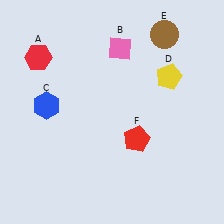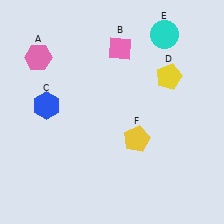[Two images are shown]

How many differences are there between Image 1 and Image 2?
There are 3 differences between the two images.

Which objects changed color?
A changed from red to pink. E changed from brown to cyan. F changed from red to yellow.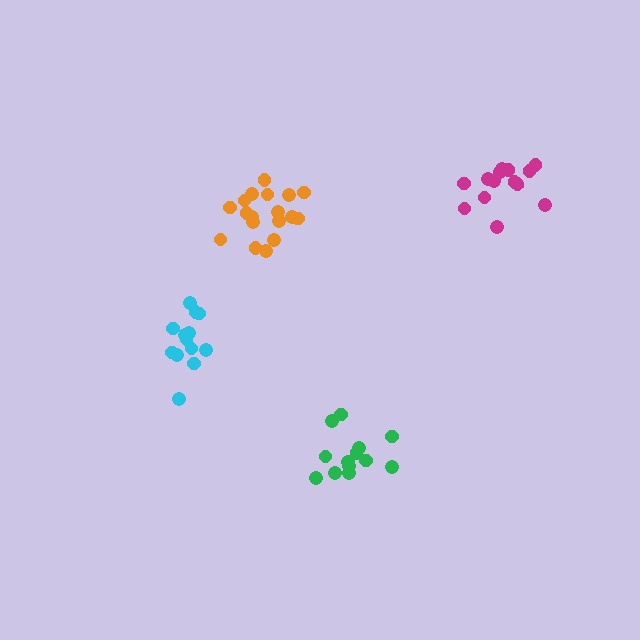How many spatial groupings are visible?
There are 4 spatial groupings.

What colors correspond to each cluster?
The clusters are colored: green, orange, magenta, cyan.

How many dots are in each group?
Group 1: 13 dots, Group 2: 18 dots, Group 3: 14 dots, Group 4: 13 dots (58 total).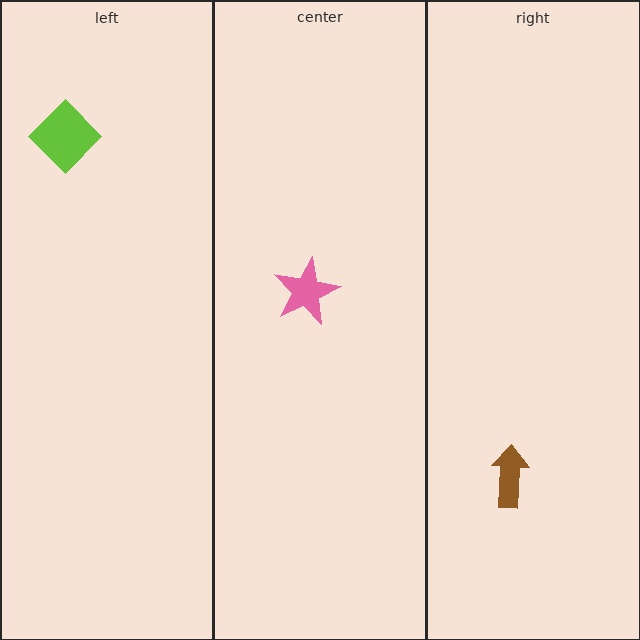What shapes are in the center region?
The pink star.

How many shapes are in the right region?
1.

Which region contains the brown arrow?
The right region.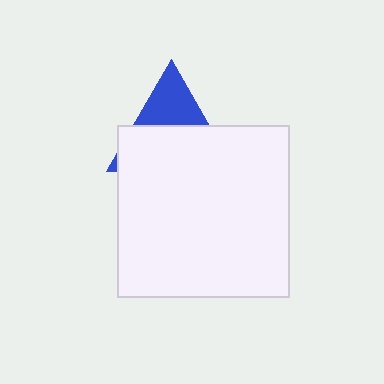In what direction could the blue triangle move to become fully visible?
The blue triangle could move up. That would shift it out from behind the white square entirely.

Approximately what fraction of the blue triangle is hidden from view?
Roughly 63% of the blue triangle is hidden behind the white square.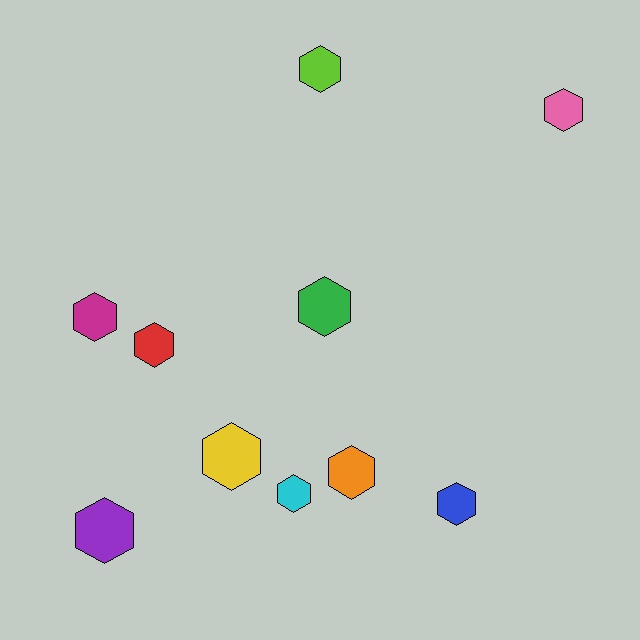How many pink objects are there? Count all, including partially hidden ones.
There is 1 pink object.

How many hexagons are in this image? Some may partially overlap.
There are 10 hexagons.